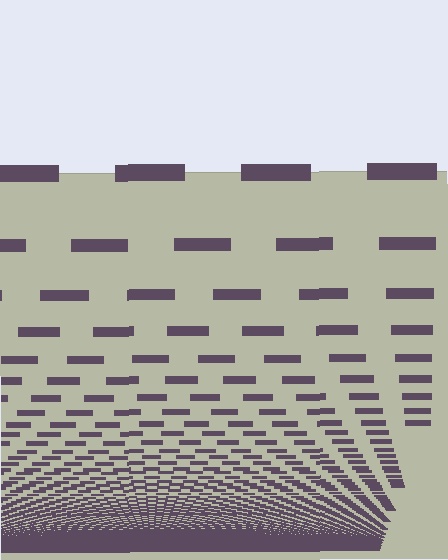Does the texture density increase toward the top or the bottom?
Density increases toward the bottom.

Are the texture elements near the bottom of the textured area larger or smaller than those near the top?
Smaller. The gradient is inverted — elements near the bottom are smaller and denser.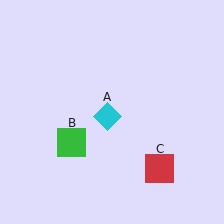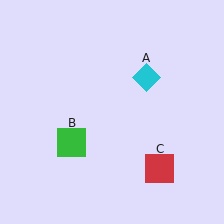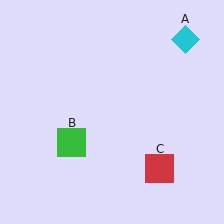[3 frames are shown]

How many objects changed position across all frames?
1 object changed position: cyan diamond (object A).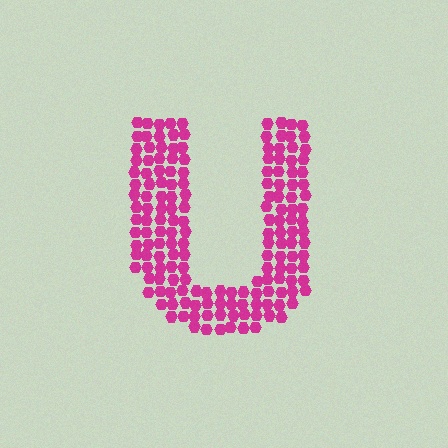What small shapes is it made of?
It is made of small hexagons.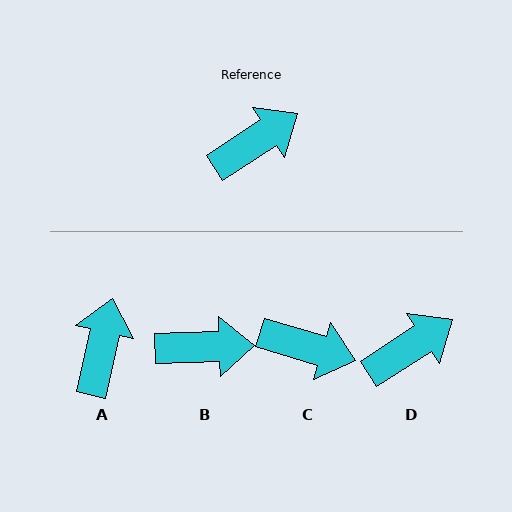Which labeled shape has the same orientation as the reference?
D.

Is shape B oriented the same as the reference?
No, it is off by about 31 degrees.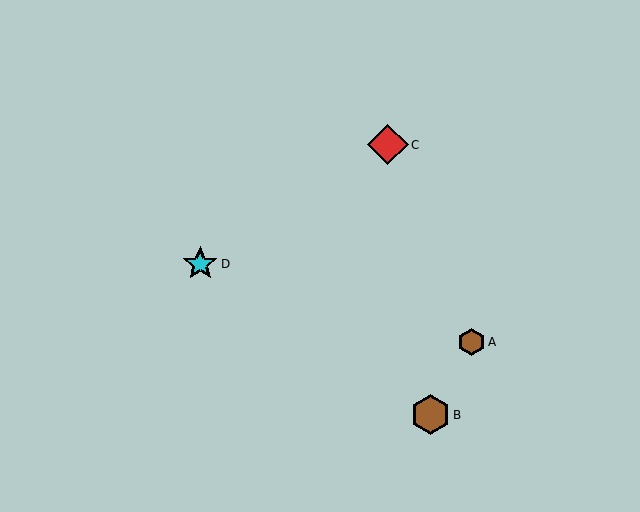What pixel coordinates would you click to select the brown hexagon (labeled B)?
Click at (430, 415) to select the brown hexagon B.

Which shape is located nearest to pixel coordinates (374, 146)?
The red diamond (labeled C) at (388, 145) is nearest to that location.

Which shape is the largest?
The red diamond (labeled C) is the largest.